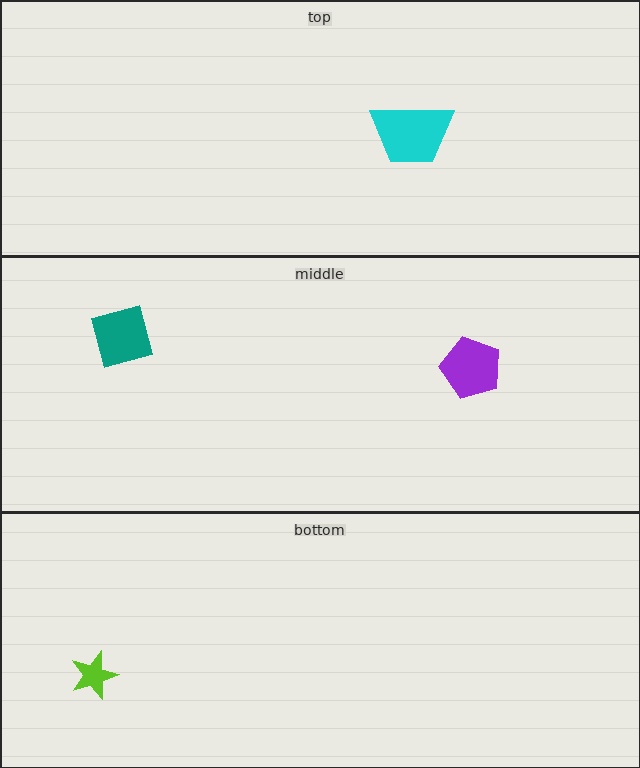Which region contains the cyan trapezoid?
The top region.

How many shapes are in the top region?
1.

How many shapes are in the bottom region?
1.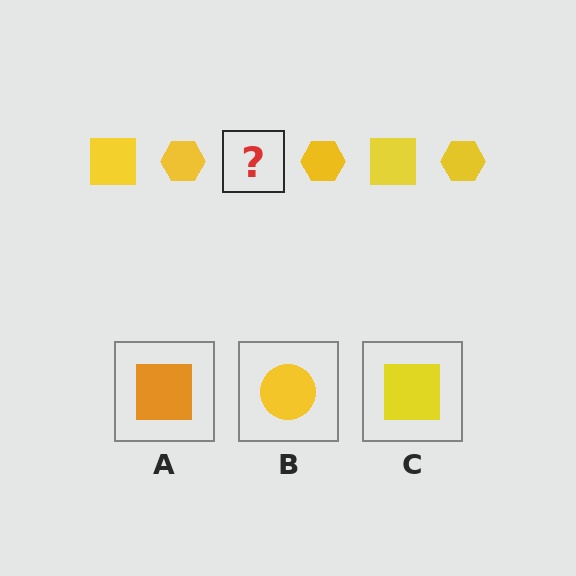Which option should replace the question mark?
Option C.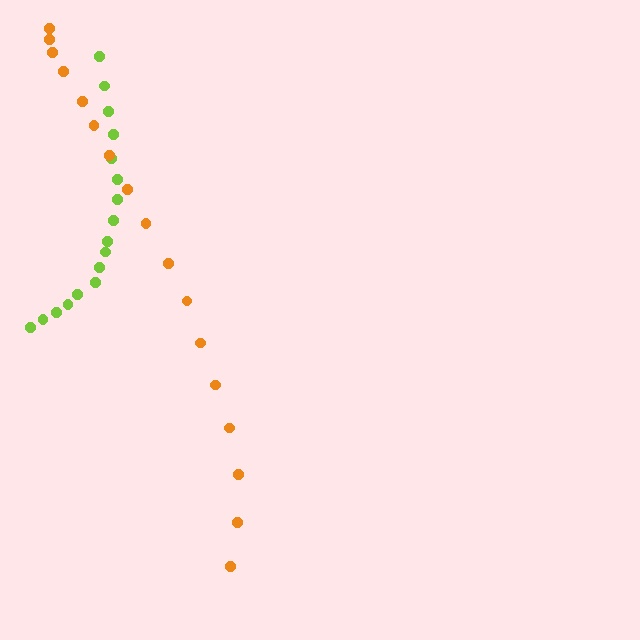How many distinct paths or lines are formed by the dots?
There are 2 distinct paths.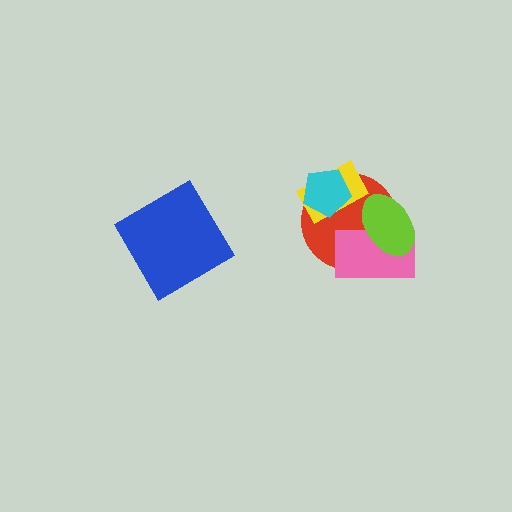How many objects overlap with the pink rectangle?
2 objects overlap with the pink rectangle.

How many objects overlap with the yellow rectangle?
2 objects overlap with the yellow rectangle.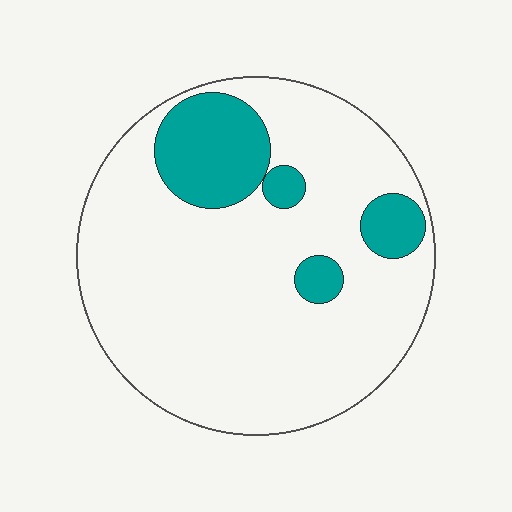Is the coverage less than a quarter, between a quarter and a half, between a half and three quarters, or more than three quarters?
Less than a quarter.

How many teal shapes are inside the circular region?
4.